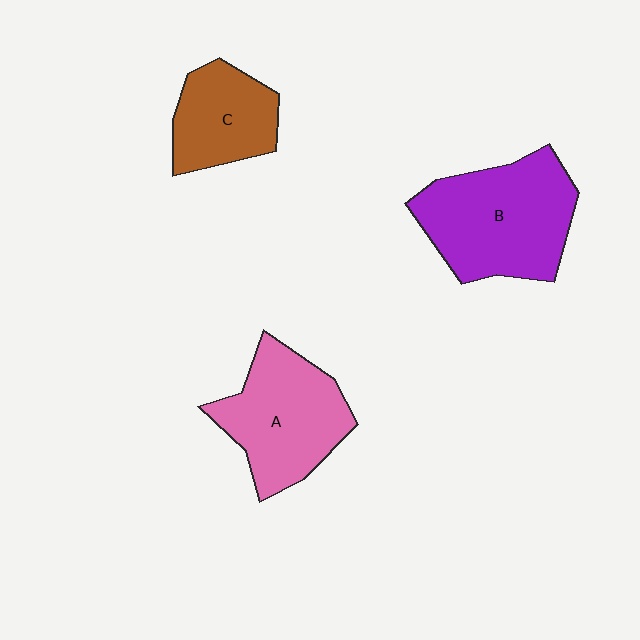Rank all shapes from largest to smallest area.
From largest to smallest: B (purple), A (pink), C (brown).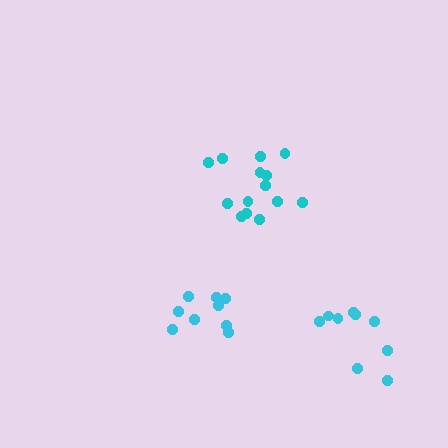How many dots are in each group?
Group 1: 9 dots, Group 2: 14 dots, Group 3: 9 dots (32 total).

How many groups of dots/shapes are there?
There are 3 groups.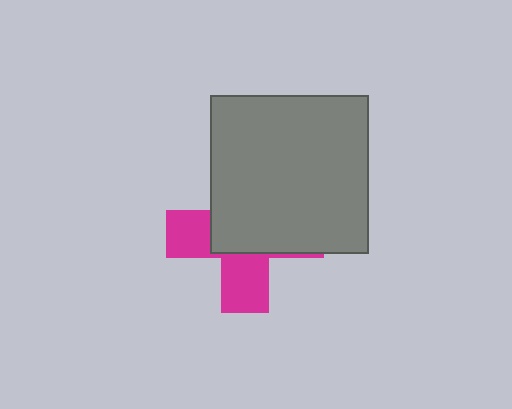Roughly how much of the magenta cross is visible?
A small part of it is visible (roughly 41%).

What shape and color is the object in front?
The object in front is a gray square.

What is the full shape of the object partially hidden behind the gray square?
The partially hidden object is a magenta cross.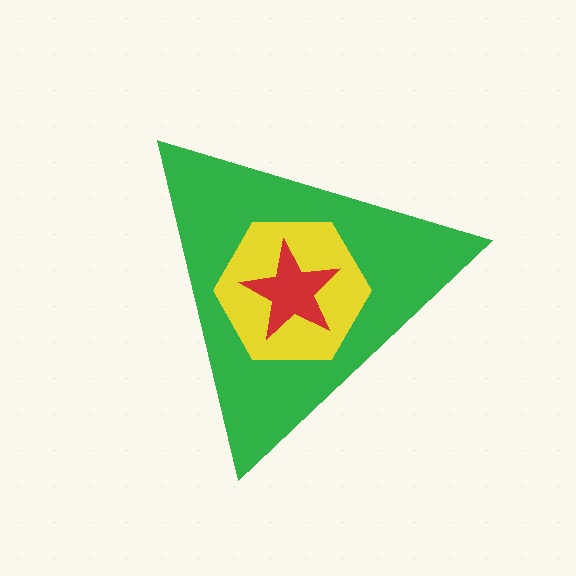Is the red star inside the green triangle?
Yes.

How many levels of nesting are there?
3.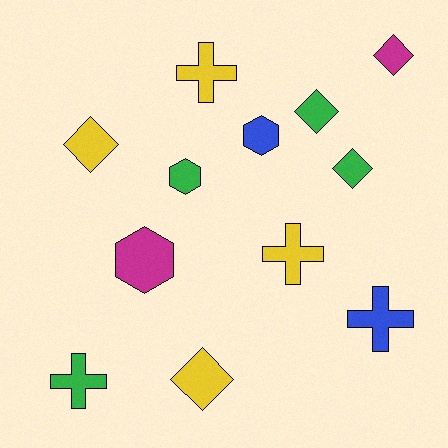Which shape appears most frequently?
Diamond, with 5 objects.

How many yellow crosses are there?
There are 2 yellow crosses.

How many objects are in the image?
There are 12 objects.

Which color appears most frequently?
Green, with 4 objects.